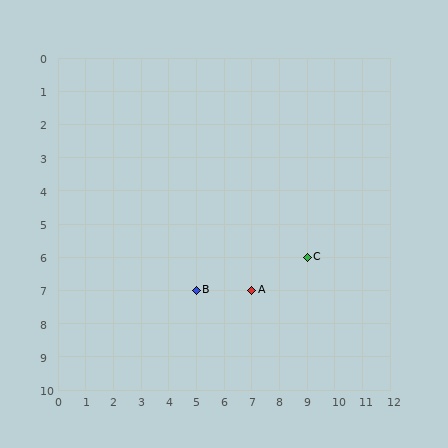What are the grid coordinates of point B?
Point B is at grid coordinates (5, 7).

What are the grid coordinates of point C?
Point C is at grid coordinates (9, 6).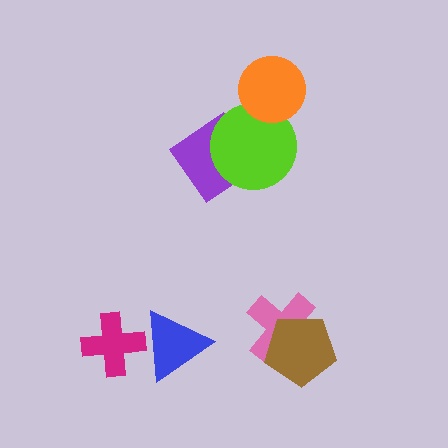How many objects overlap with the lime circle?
2 objects overlap with the lime circle.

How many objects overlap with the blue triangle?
1 object overlaps with the blue triangle.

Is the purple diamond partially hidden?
Yes, it is partially covered by another shape.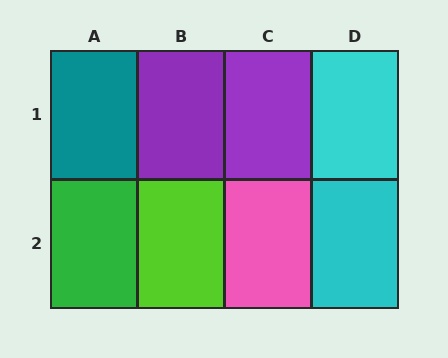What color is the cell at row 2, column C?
Pink.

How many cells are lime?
1 cell is lime.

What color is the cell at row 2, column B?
Lime.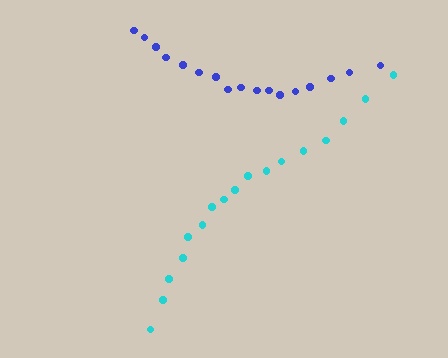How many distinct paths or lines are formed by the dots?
There are 2 distinct paths.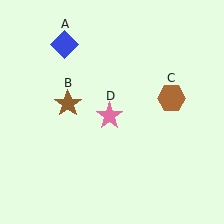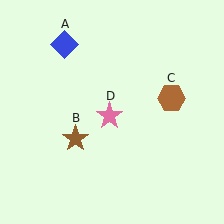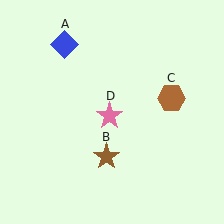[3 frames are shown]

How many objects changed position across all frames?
1 object changed position: brown star (object B).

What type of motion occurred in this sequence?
The brown star (object B) rotated counterclockwise around the center of the scene.